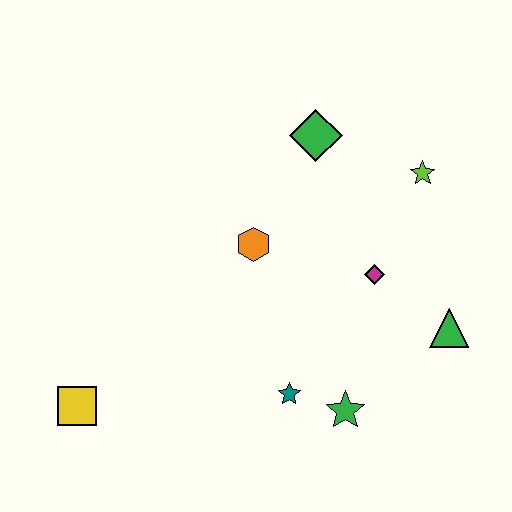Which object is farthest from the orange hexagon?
The yellow square is farthest from the orange hexagon.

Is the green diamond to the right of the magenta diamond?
No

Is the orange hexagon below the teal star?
No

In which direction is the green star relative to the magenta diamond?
The green star is below the magenta diamond.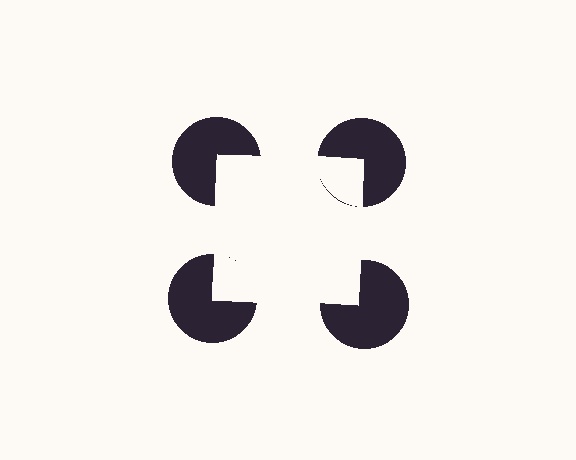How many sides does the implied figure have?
4 sides.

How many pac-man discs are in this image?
There are 4 — one at each vertex of the illusory square.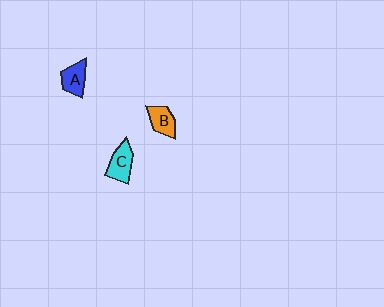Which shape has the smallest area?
Shape B (orange).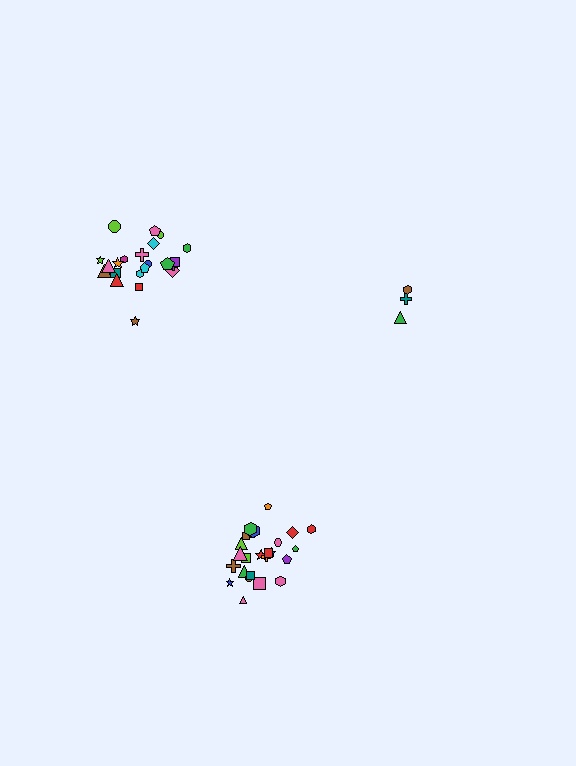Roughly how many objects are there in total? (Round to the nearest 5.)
Roughly 50 objects in total.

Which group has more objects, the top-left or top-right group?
The top-left group.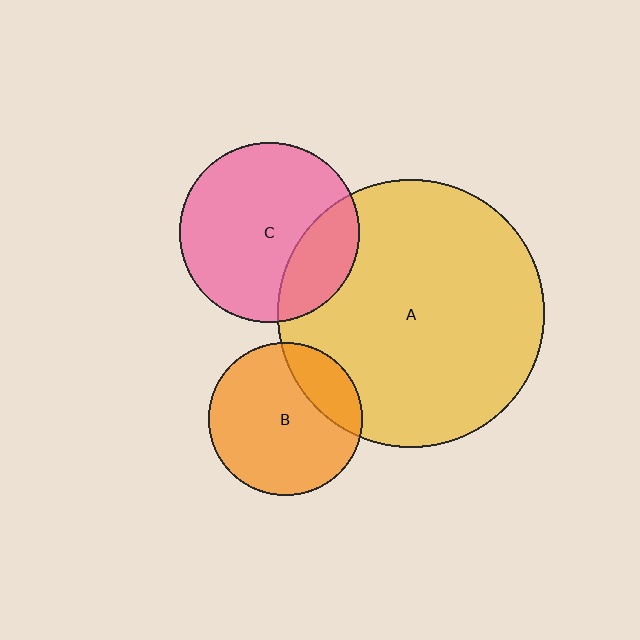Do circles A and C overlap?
Yes.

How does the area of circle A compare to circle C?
Approximately 2.2 times.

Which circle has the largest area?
Circle A (yellow).